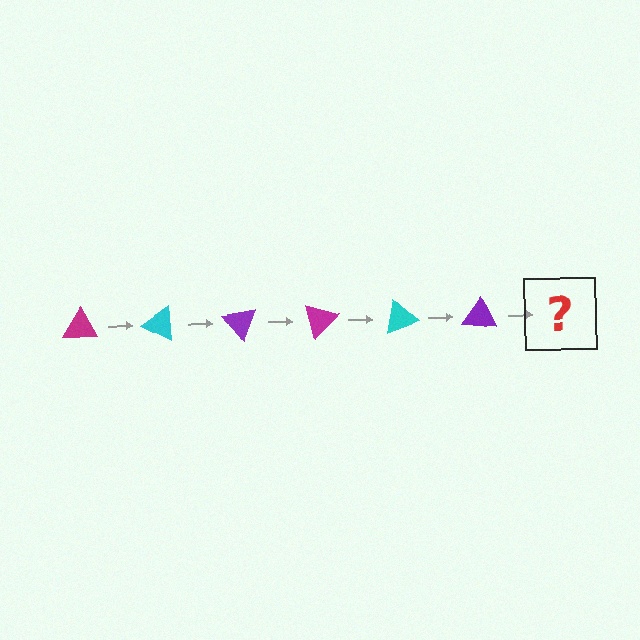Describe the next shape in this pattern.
It should be a magenta triangle, rotated 150 degrees from the start.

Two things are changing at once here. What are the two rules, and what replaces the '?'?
The two rules are that it rotates 25 degrees each step and the color cycles through magenta, cyan, and purple. The '?' should be a magenta triangle, rotated 150 degrees from the start.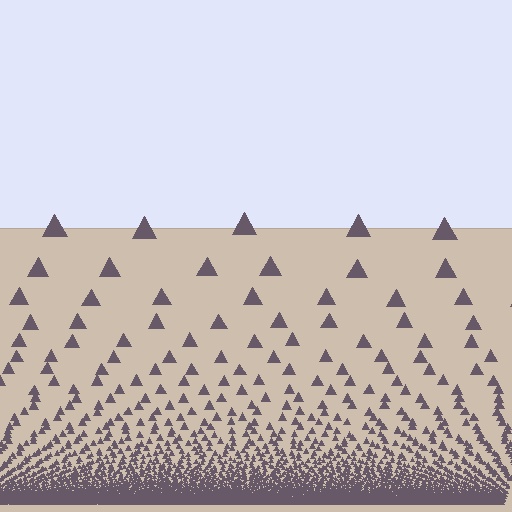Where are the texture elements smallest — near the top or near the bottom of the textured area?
Near the bottom.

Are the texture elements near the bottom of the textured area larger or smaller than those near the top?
Smaller. The gradient is inverted — elements near the bottom are smaller and denser.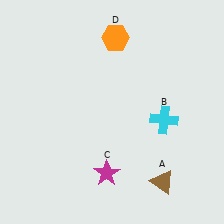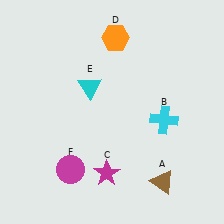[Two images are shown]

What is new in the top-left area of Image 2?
A cyan triangle (E) was added in the top-left area of Image 2.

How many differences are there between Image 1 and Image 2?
There are 2 differences between the two images.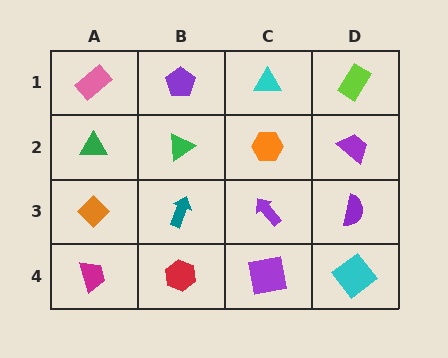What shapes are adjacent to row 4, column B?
A teal arrow (row 3, column B), a magenta trapezoid (row 4, column A), a purple square (row 4, column C).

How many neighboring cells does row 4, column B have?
3.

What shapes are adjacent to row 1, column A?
A green triangle (row 2, column A), a purple pentagon (row 1, column B).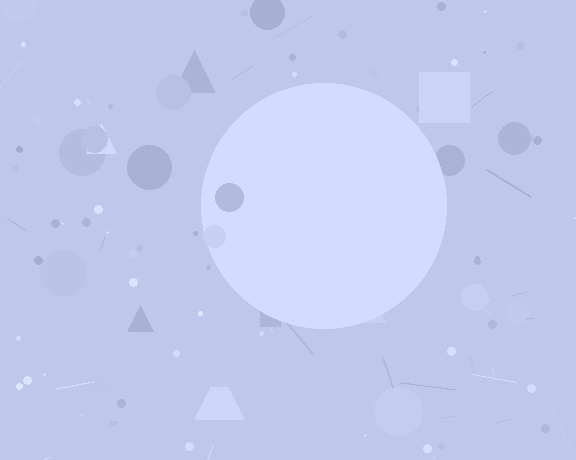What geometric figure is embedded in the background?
A circle is embedded in the background.